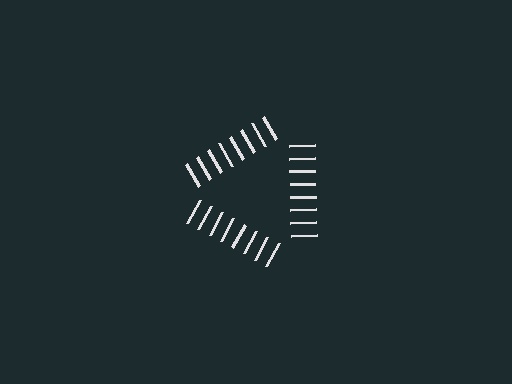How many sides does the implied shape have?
3 sides — the line-ends trace a triangle.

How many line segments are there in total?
24 — 8 along each of the 3 edges.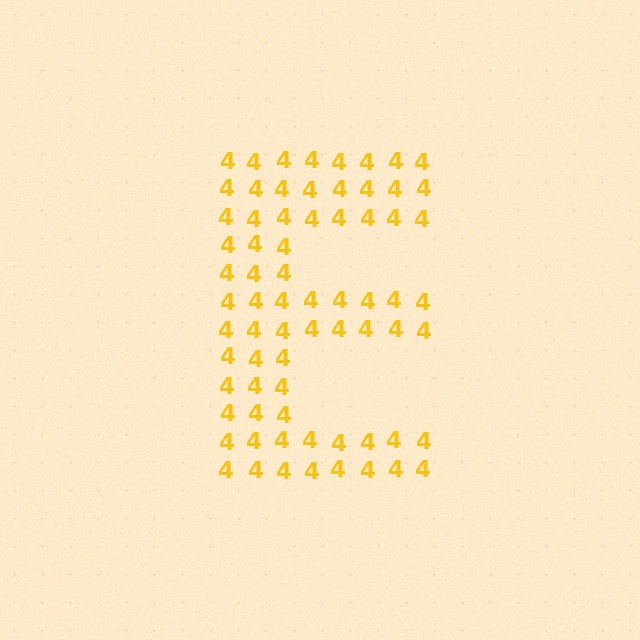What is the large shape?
The large shape is the letter E.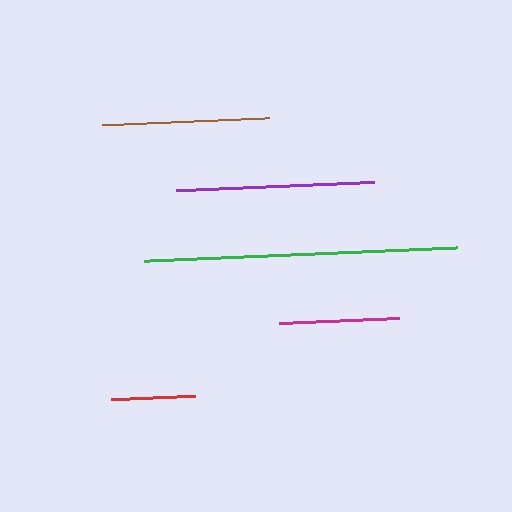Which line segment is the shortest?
The red line is the shortest at approximately 84 pixels.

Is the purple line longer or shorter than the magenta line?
The purple line is longer than the magenta line.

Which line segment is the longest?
The green line is the longest at approximately 313 pixels.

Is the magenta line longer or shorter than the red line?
The magenta line is longer than the red line.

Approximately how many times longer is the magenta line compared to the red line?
The magenta line is approximately 1.4 times the length of the red line.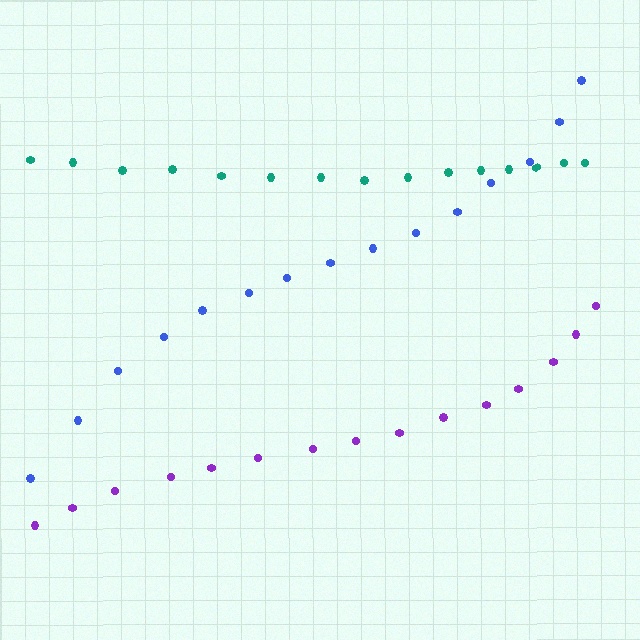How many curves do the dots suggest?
There are 3 distinct paths.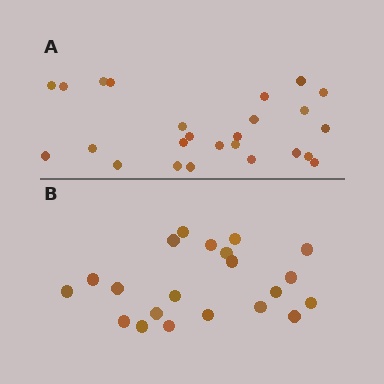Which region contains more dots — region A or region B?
Region A (the top region) has more dots.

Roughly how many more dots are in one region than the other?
Region A has about 4 more dots than region B.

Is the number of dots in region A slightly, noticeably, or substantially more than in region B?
Region A has only slightly more — the two regions are fairly close. The ratio is roughly 1.2 to 1.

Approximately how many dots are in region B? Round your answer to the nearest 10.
About 20 dots. (The exact count is 21, which rounds to 20.)